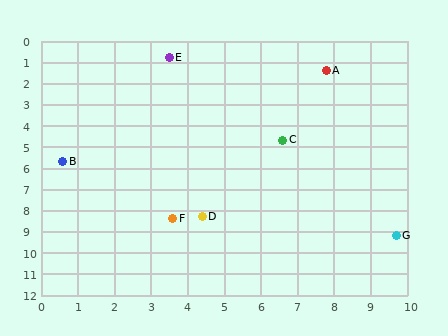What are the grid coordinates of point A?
Point A is at approximately (7.8, 1.4).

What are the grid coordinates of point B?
Point B is at approximately (0.6, 5.7).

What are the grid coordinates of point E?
Point E is at approximately (3.5, 0.8).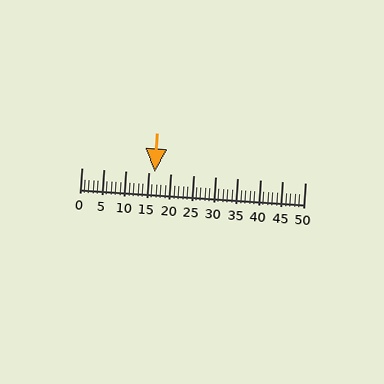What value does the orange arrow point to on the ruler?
The orange arrow points to approximately 16.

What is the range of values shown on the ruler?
The ruler shows values from 0 to 50.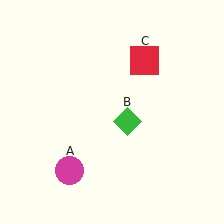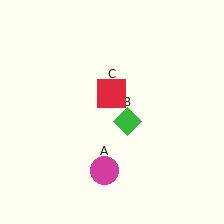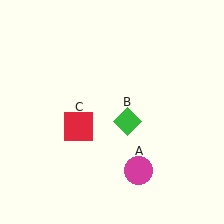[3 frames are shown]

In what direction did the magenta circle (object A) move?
The magenta circle (object A) moved right.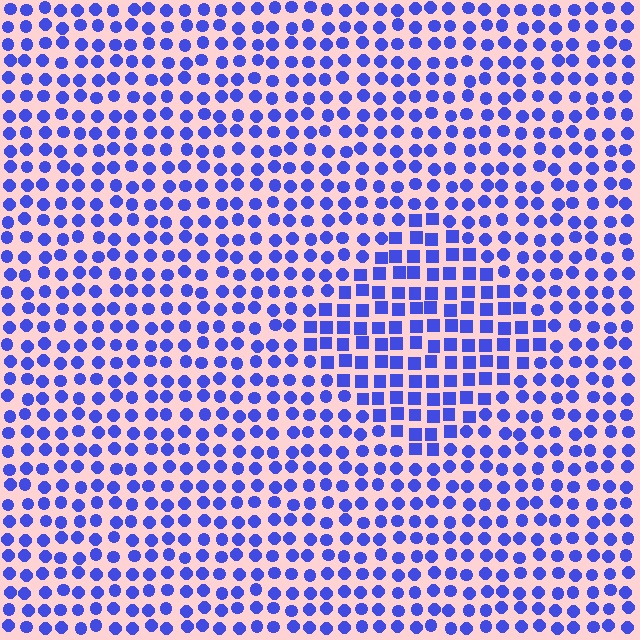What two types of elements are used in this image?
The image uses squares inside the diamond region and circles outside it.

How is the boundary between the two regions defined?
The boundary is defined by a change in element shape: squares inside vs. circles outside. All elements share the same color and spacing.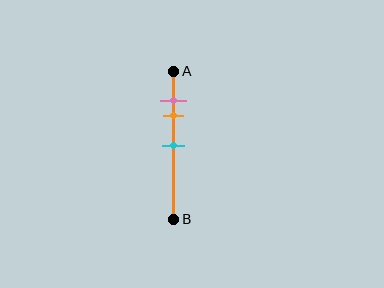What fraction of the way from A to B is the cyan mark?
The cyan mark is approximately 50% (0.5) of the way from A to B.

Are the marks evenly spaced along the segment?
No, the marks are not evenly spaced.